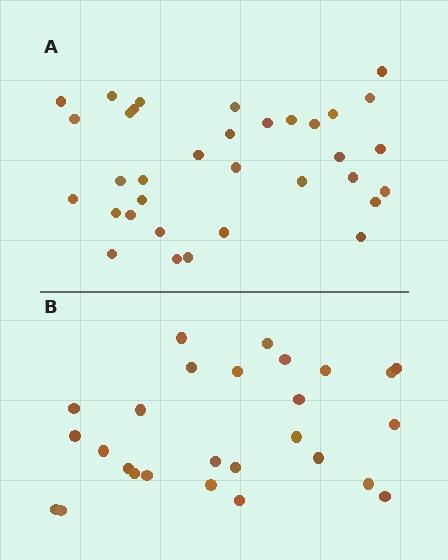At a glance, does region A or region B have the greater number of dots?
Region A (the top region) has more dots.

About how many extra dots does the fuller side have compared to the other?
Region A has roughly 8 or so more dots than region B.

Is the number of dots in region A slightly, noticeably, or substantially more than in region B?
Region A has noticeably more, but not dramatically so. The ratio is roughly 1.3 to 1.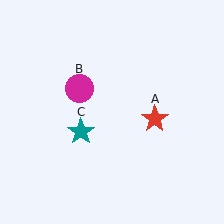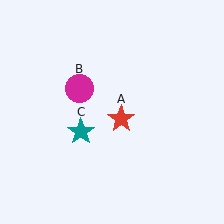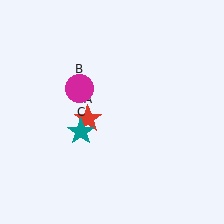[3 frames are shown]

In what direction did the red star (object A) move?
The red star (object A) moved left.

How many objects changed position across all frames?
1 object changed position: red star (object A).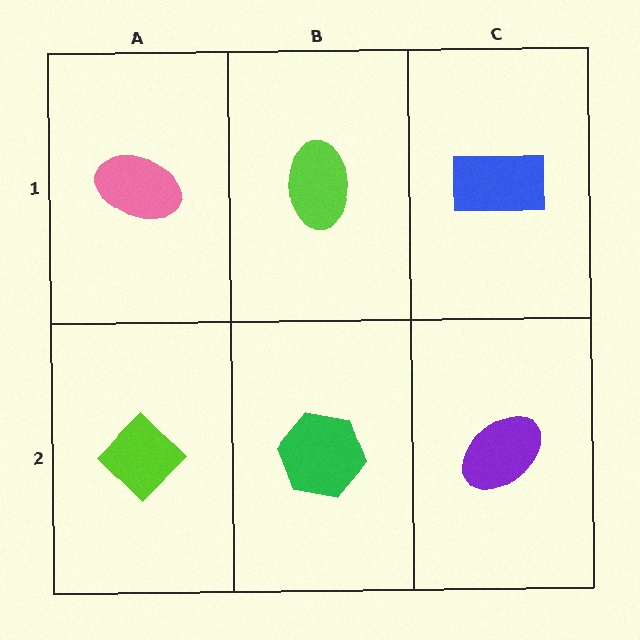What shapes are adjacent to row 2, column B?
A lime ellipse (row 1, column B), a lime diamond (row 2, column A), a purple ellipse (row 2, column C).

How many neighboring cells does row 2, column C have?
2.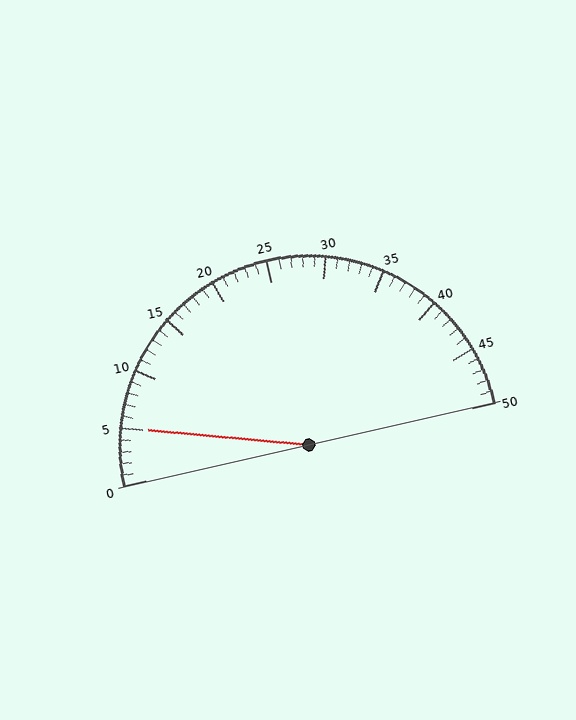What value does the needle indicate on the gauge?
The needle indicates approximately 5.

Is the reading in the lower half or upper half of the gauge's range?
The reading is in the lower half of the range (0 to 50).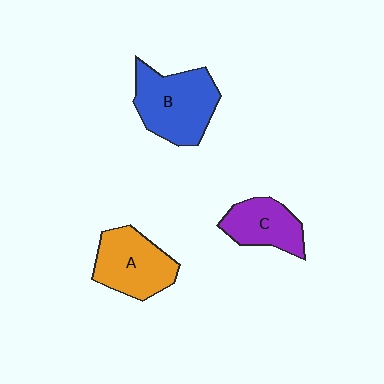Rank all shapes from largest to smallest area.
From largest to smallest: B (blue), A (orange), C (purple).